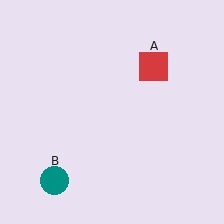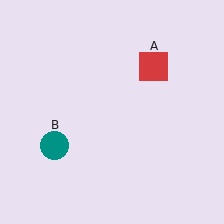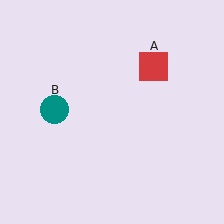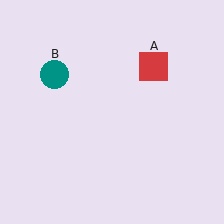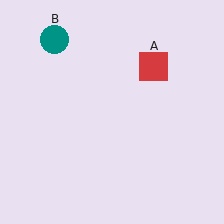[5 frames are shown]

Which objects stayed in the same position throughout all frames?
Red square (object A) remained stationary.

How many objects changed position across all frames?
1 object changed position: teal circle (object B).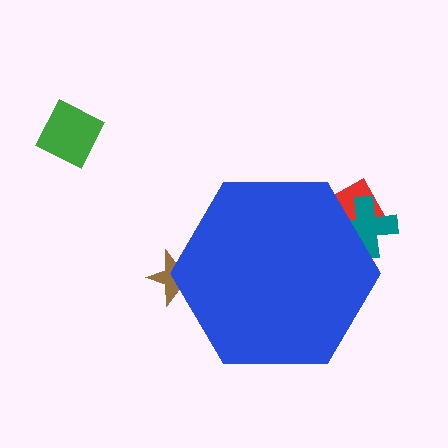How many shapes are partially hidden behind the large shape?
3 shapes are partially hidden.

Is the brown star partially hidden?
Yes, the brown star is partially hidden behind the blue hexagon.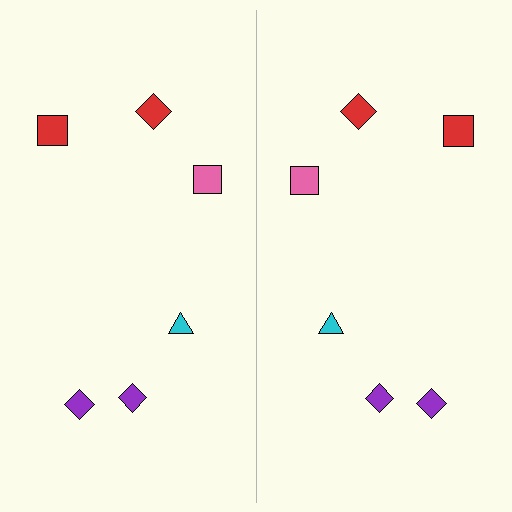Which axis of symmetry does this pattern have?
The pattern has a vertical axis of symmetry running through the center of the image.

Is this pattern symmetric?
Yes, this pattern has bilateral (reflection) symmetry.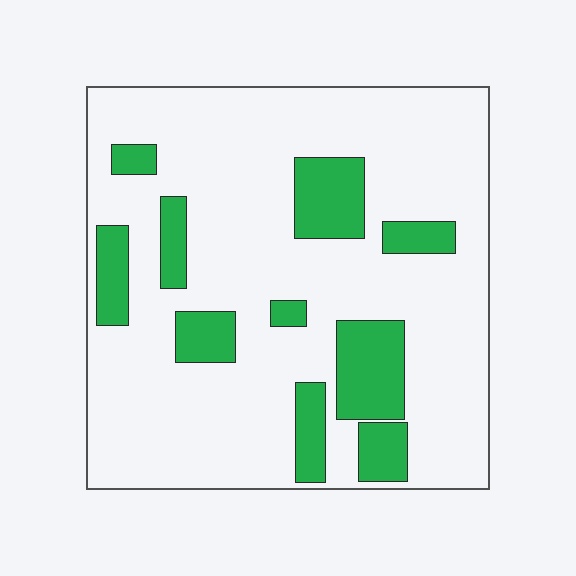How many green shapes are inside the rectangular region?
10.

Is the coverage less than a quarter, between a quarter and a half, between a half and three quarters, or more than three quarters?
Less than a quarter.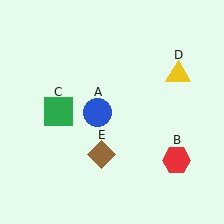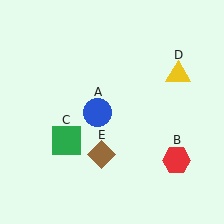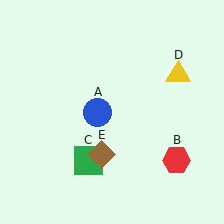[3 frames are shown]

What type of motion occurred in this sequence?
The green square (object C) rotated counterclockwise around the center of the scene.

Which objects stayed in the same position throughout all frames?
Blue circle (object A) and red hexagon (object B) and yellow triangle (object D) and brown diamond (object E) remained stationary.